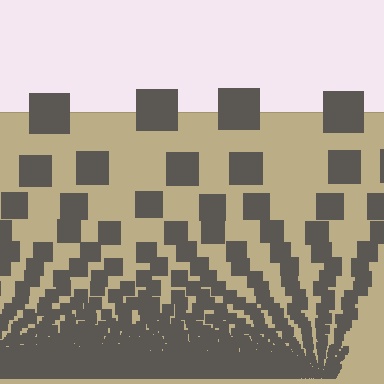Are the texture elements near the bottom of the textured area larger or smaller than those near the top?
Smaller. The gradient is inverted — elements near the bottom are smaller and denser.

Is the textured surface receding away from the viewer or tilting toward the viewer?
The surface appears to tilt toward the viewer. Texture elements get larger and sparser toward the top.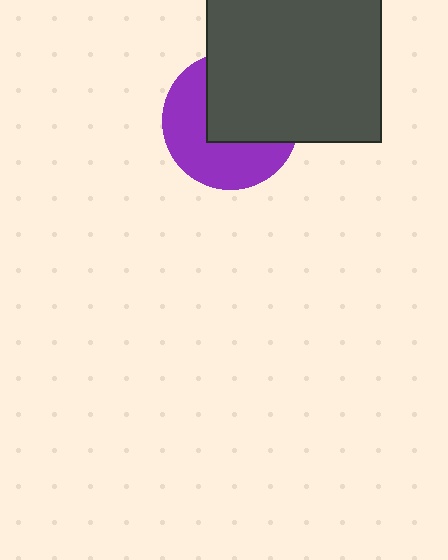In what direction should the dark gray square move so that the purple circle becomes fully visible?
The dark gray square should move toward the upper-right. That is the shortest direction to clear the overlap and leave the purple circle fully visible.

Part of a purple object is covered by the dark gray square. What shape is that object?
It is a circle.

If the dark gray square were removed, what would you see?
You would see the complete purple circle.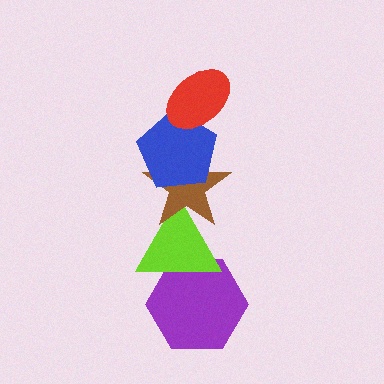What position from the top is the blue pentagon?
The blue pentagon is 2nd from the top.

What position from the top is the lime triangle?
The lime triangle is 4th from the top.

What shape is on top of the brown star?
The blue pentagon is on top of the brown star.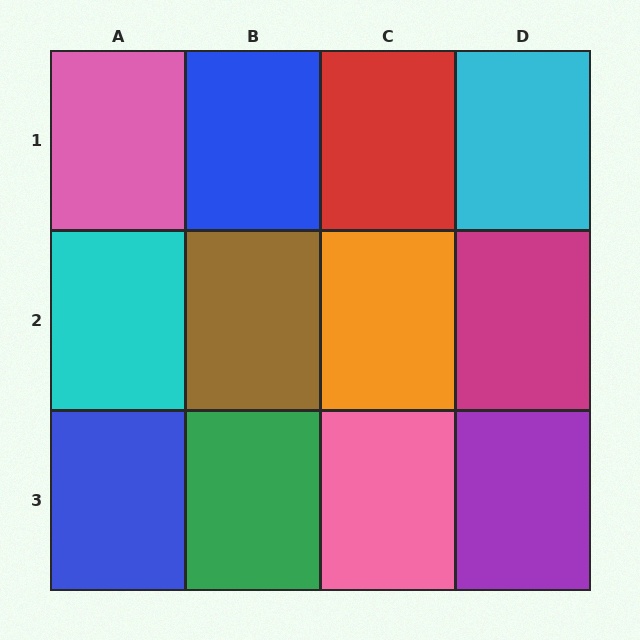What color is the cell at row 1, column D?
Cyan.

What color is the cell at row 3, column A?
Blue.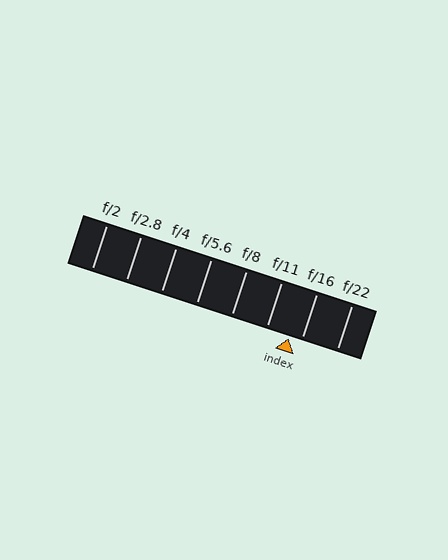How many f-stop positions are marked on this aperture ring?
There are 8 f-stop positions marked.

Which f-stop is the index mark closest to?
The index mark is closest to f/16.